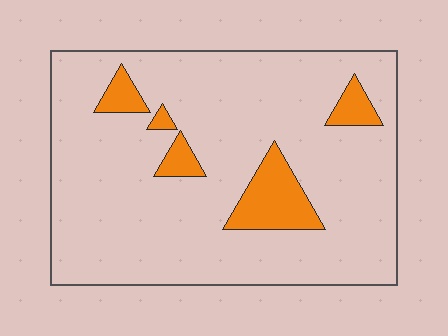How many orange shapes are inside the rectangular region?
5.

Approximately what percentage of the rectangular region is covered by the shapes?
Approximately 10%.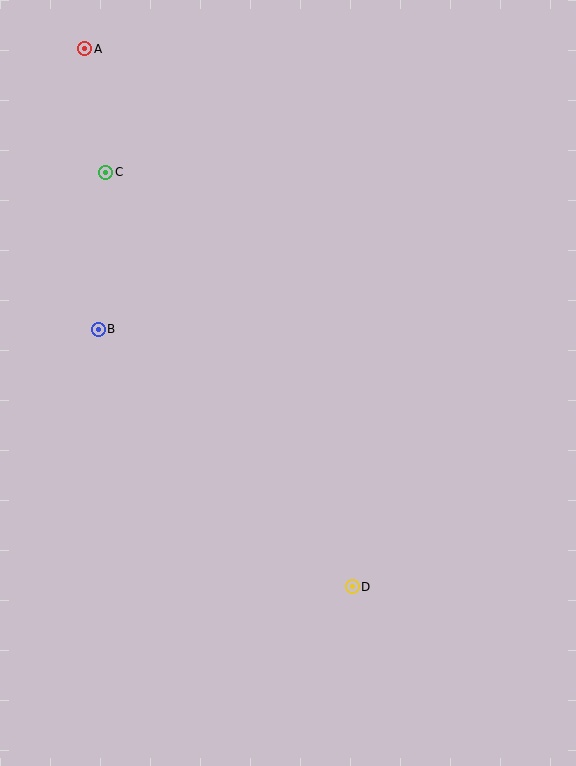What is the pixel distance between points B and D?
The distance between B and D is 362 pixels.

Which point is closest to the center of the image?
Point B at (98, 329) is closest to the center.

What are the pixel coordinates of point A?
Point A is at (85, 49).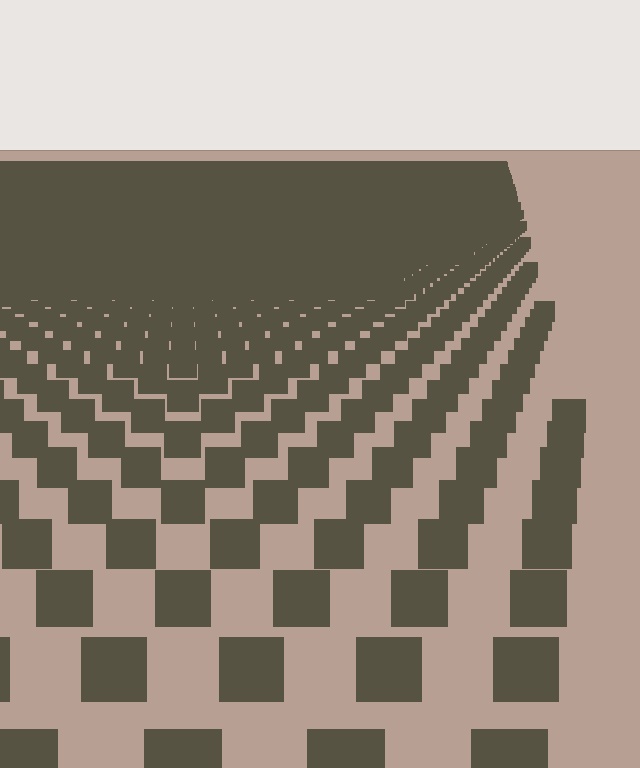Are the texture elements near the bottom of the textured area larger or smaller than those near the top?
Larger. Near the bottom, elements are closer to the viewer and appear at a bigger on-screen size.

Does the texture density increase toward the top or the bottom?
Density increases toward the top.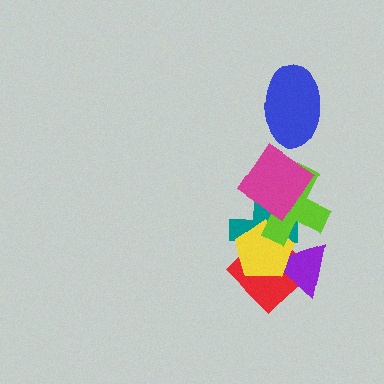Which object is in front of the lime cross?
The magenta diamond is in front of the lime cross.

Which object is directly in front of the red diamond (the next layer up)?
The teal cross is directly in front of the red diamond.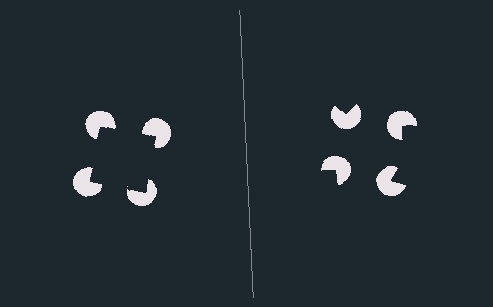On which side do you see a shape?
An illusory square appears on the left side. On the right side the wedge cuts are rotated, so no coherent shape forms.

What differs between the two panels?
The pac-man discs are positioned identically on both sides; only the wedge orientations differ. On the left they align to a square; on the right they are misaligned.